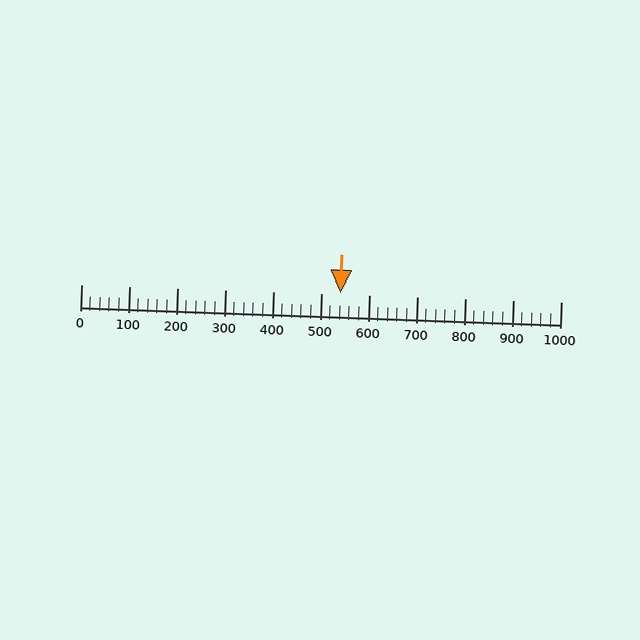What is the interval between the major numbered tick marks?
The major tick marks are spaced 100 units apart.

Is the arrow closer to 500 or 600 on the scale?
The arrow is closer to 500.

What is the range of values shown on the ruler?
The ruler shows values from 0 to 1000.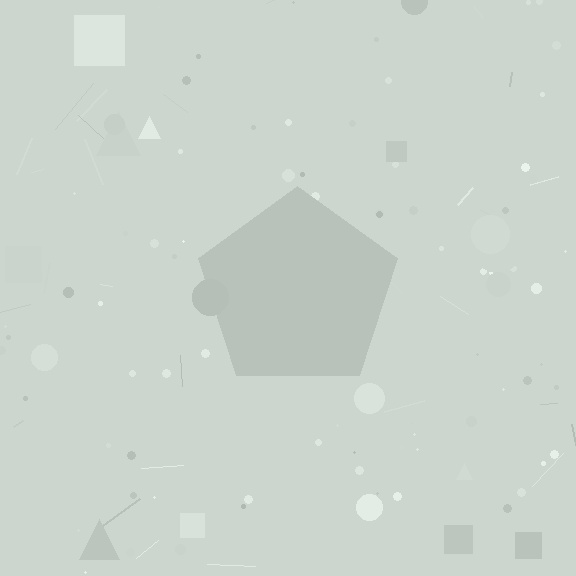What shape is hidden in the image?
A pentagon is hidden in the image.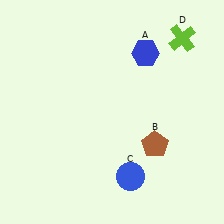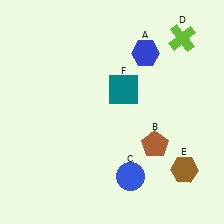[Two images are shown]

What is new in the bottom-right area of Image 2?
A brown hexagon (E) was added in the bottom-right area of Image 2.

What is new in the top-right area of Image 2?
A teal square (F) was added in the top-right area of Image 2.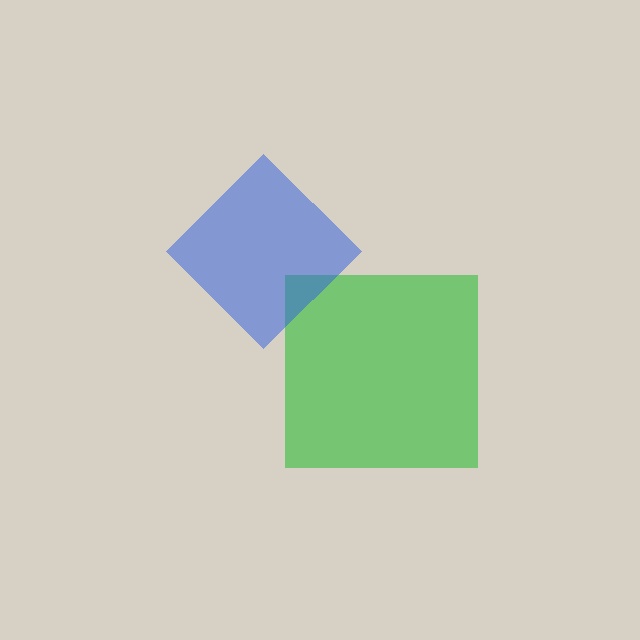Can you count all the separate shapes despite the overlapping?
Yes, there are 2 separate shapes.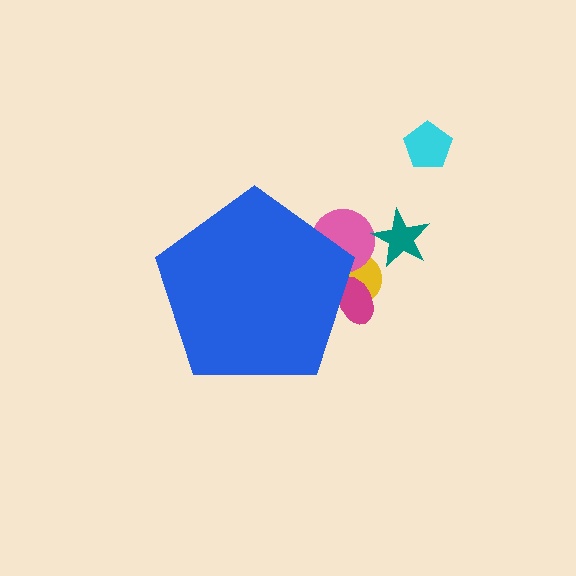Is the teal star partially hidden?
No, the teal star is fully visible.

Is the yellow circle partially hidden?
Yes, the yellow circle is partially hidden behind the blue pentagon.